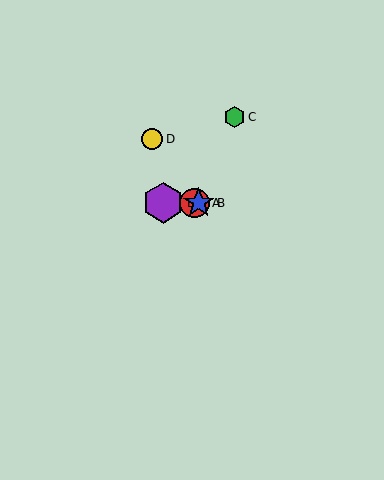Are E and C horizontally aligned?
No, E is at y≈203 and C is at y≈117.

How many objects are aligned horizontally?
3 objects (A, B, E) are aligned horizontally.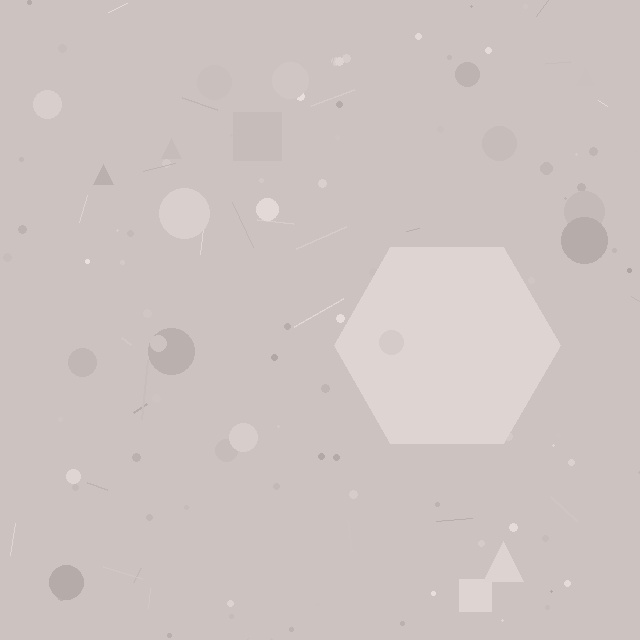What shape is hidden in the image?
A hexagon is hidden in the image.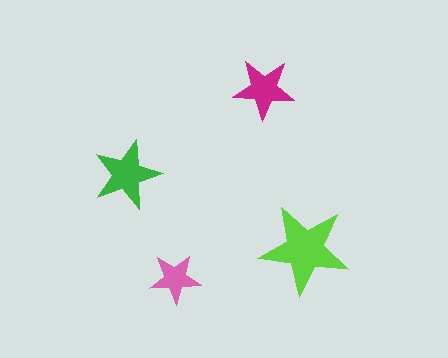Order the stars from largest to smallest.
the lime one, the green one, the magenta one, the pink one.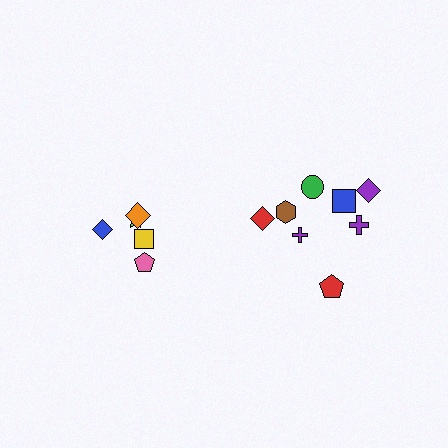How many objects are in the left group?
There are 5 objects.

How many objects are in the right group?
There are 8 objects.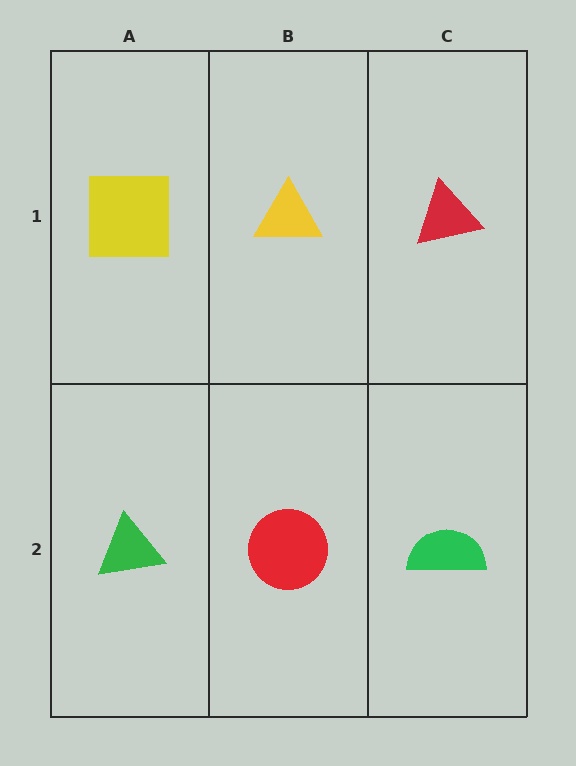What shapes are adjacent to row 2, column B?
A yellow triangle (row 1, column B), a green triangle (row 2, column A), a green semicircle (row 2, column C).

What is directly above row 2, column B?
A yellow triangle.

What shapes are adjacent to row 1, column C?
A green semicircle (row 2, column C), a yellow triangle (row 1, column B).